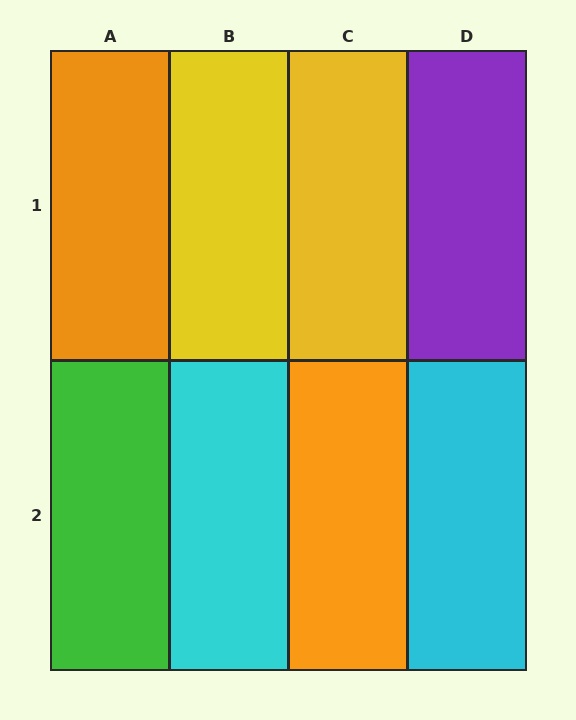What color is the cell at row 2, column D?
Cyan.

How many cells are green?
1 cell is green.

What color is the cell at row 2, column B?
Cyan.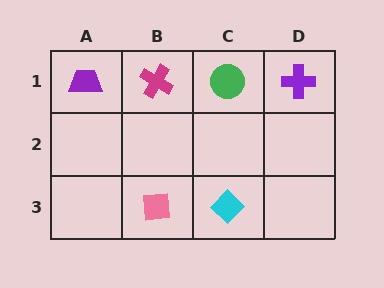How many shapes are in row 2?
0 shapes.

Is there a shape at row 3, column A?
No, that cell is empty.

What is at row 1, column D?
A purple cross.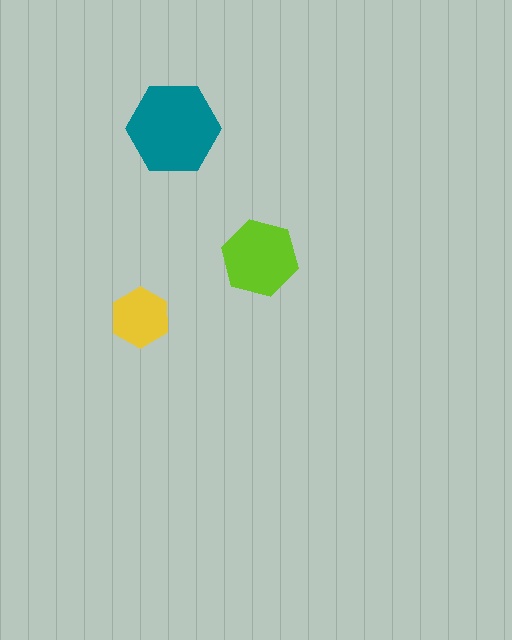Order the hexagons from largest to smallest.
the teal one, the lime one, the yellow one.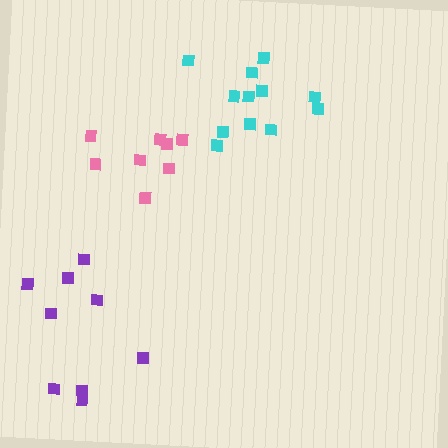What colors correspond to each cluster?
The clusters are colored: pink, purple, cyan.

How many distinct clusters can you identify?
There are 3 distinct clusters.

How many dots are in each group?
Group 1: 8 dots, Group 2: 9 dots, Group 3: 12 dots (29 total).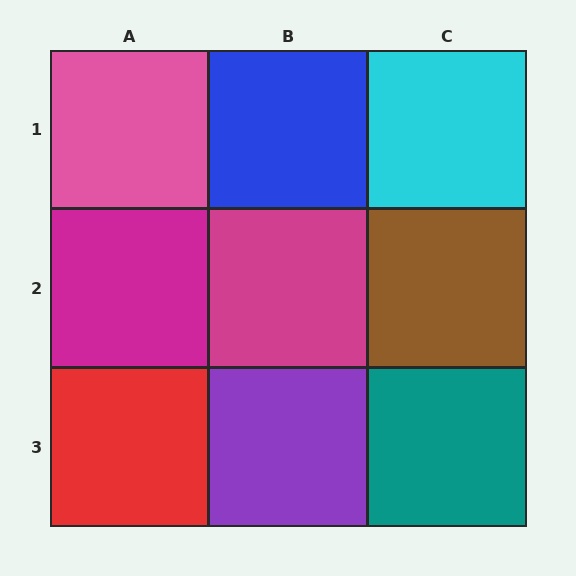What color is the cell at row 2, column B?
Magenta.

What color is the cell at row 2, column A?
Magenta.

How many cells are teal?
1 cell is teal.